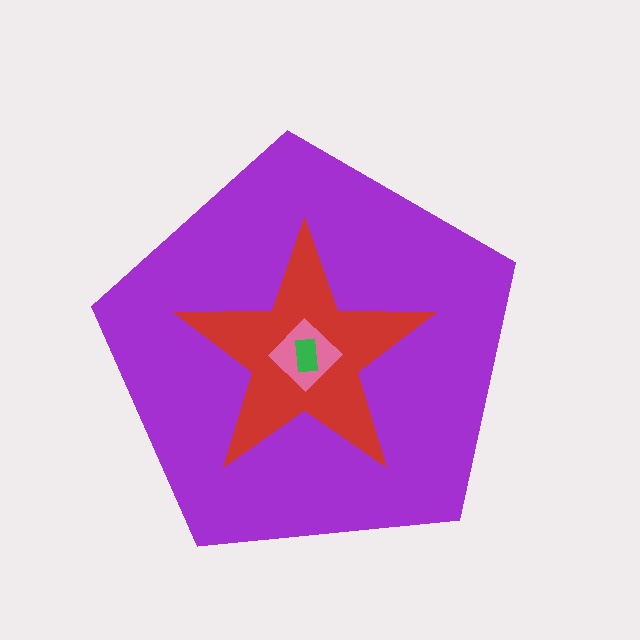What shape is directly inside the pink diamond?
The green rectangle.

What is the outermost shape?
The purple pentagon.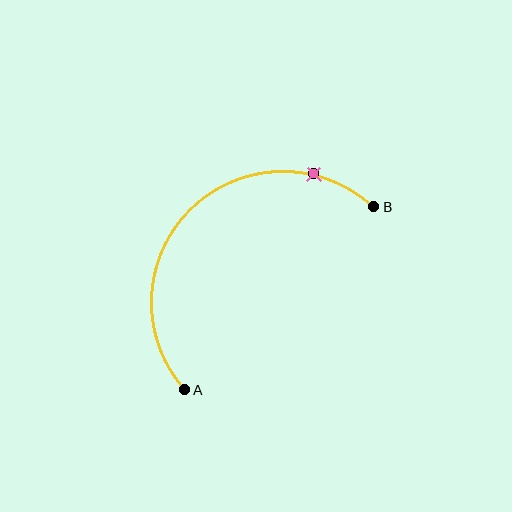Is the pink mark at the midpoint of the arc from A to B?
No. The pink mark lies on the arc but is closer to endpoint B. The arc midpoint would be at the point on the curve equidistant along the arc from both A and B.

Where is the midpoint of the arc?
The arc midpoint is the point on the curve farthest from the straight line joining A and B. It sits above and to the left of that line.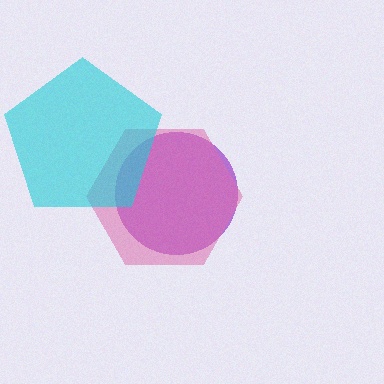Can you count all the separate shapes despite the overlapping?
Yes, there are 3 separate shapes.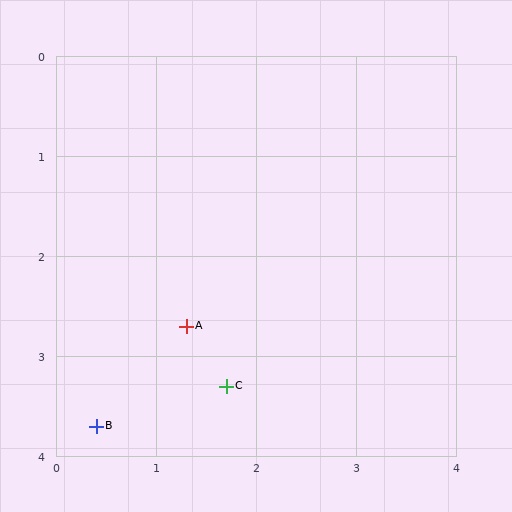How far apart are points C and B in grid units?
Points C and B are about 1.4 grid units apart.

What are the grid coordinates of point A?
Point A is at approximately (1.3, 2.7).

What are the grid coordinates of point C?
Point C is at approximately (1.7, 3.3).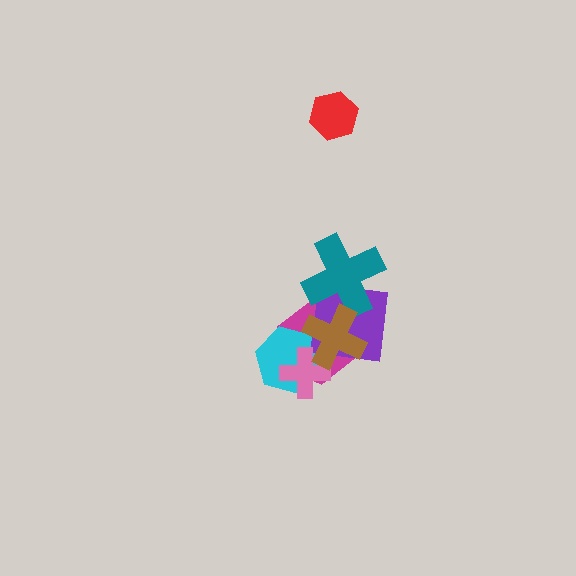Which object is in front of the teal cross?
The brown cross is in front of the teal cross.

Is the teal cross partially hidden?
Yes, it is partially covered by another shape.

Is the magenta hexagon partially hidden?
Yes, it is partially covered by another shape.